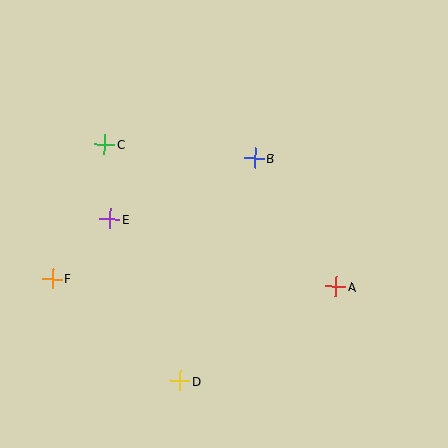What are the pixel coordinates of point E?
Point E is at (110, 219).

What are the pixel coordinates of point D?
Point D is at (180, 381).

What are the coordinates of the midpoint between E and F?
The midpoint between E and F is at (81, 249).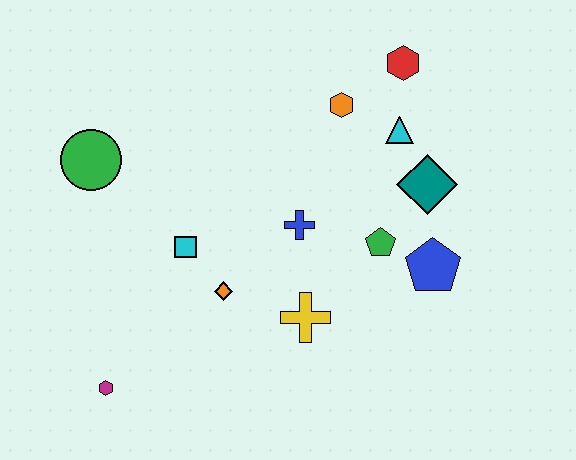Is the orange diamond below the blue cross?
Yes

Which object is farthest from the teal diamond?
The magenta hexagon is farthest from the teal diamond.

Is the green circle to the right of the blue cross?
No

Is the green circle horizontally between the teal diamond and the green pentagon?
No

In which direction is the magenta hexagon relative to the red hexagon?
The magenta hexagon is below the red hexagon.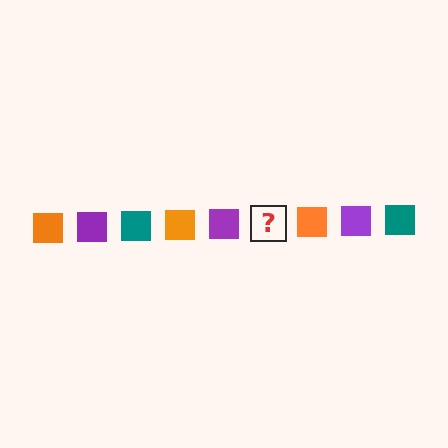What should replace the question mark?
The question mark should be replaced with a teal square.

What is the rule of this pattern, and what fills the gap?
The rule is that the pattern cycles through orange, purple, teal squares. The gap should be filled with a teal square.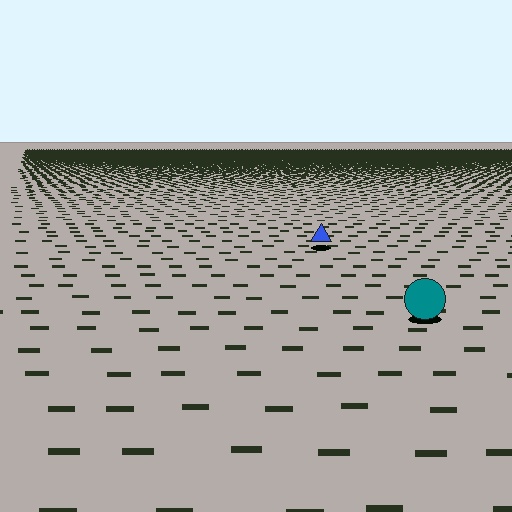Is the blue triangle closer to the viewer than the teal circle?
No. The teal circle is closer — you can tell from the texture gradient: the ground texture is coarser near it.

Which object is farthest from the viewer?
The blue triangle is farthest from the viewer. It appears smaller and the ground texture around it is denser.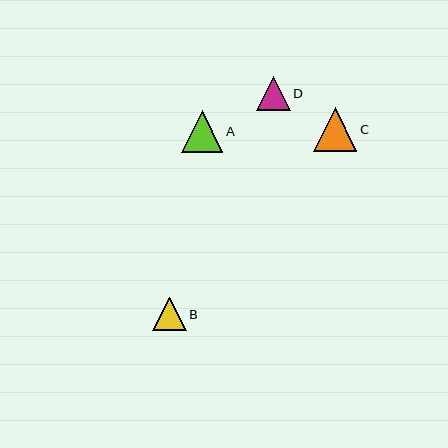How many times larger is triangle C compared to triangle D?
Triangle C is approximately 1.3 times the size of triangle D.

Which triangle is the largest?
Triangle C is the largest with a size of approximately 43 pixels.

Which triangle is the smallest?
Triangle D is the smallest with a size of approximately 33 pixels.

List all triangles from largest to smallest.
From largest to smallest: C, A, B, D.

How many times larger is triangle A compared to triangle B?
Triangle A is approximately 1.2 times the size of triangle B.